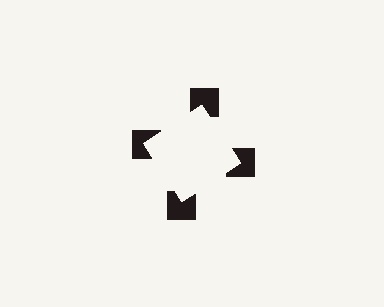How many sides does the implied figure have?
4 sides.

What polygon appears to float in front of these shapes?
An illusory square — its edges are inferred from the aligned wedge cuts in the notched squares, not physically drawn.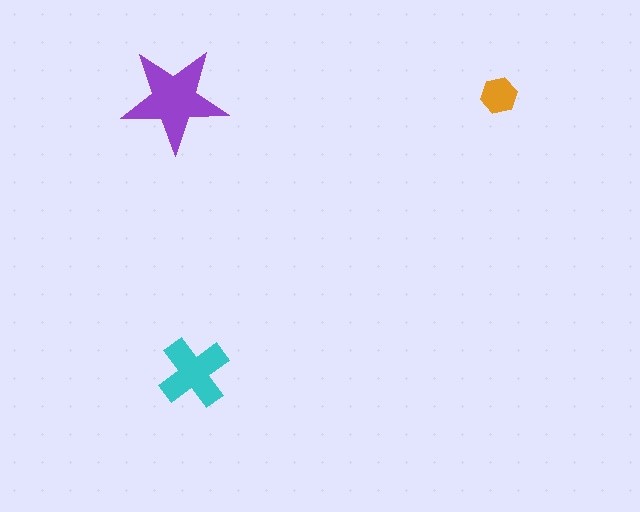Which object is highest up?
The orange hexagon is topmost.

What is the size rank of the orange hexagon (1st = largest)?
3rd.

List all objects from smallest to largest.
The orange hexagon, the cyan cross, the purple star.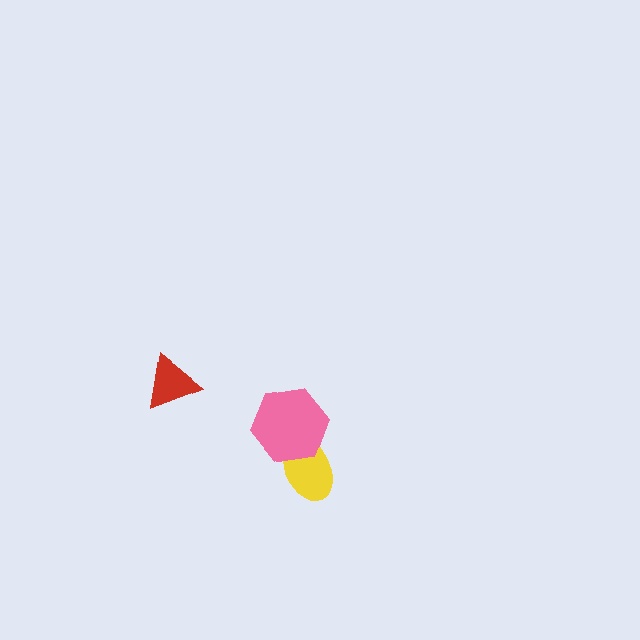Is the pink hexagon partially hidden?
No, no other shape covers it.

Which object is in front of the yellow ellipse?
The pink hexagon is in front of the yellow ellipse.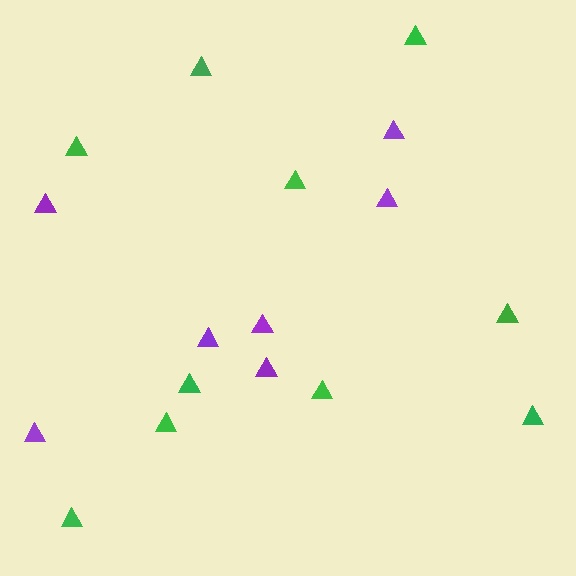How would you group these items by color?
There are 2 groups: one group of purple triangles (7) and one group of green triangles (10).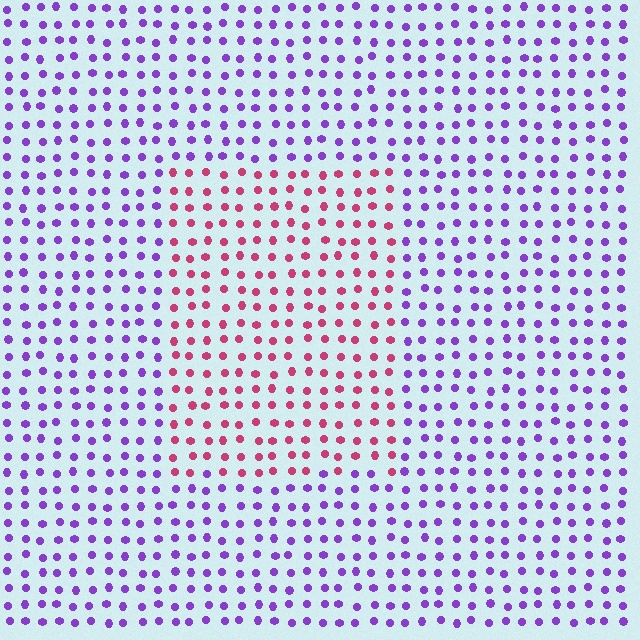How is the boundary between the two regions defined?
The boundary is defined purely by a slight shift in hue (about 63 degrees). Spacing, size, and orientation are identical on both sides.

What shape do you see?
I see a rectangle.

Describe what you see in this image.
The image is filled with small purple elements in a uniform arrangement. A rectangle-shaped region is visible where the elements are tinted to a slightly different hue, forming a subtle color boundary.